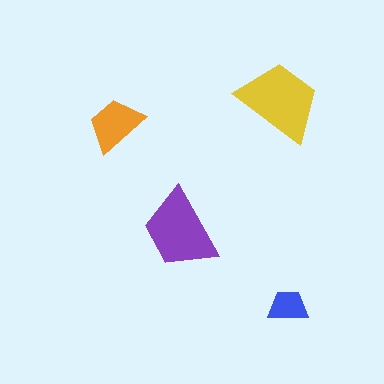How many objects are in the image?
There are 4 objects in the image.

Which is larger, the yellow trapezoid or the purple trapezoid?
The yellow one.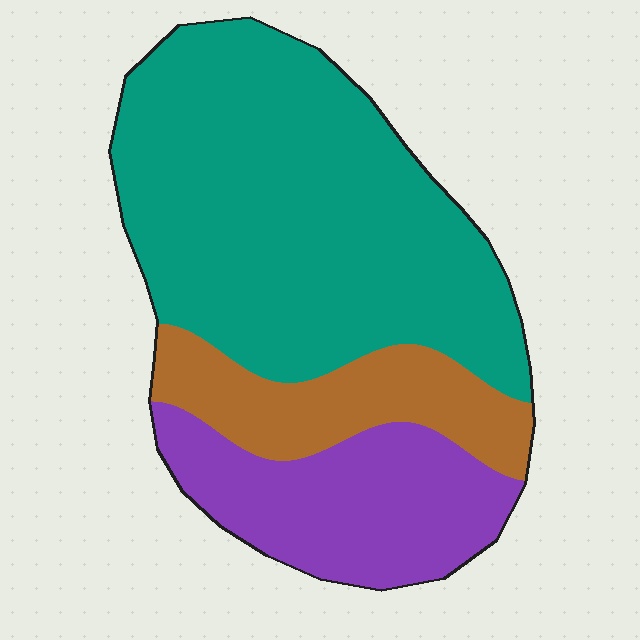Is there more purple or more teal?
Teal.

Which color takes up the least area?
Brown, at roughly 15%.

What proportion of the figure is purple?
Purple takes up about one quarter (1/4) of the figure.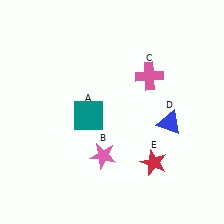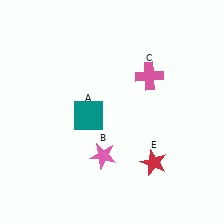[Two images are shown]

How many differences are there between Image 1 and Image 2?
There is 1 difference between the two images.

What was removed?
The blue triangle (D) was removed in Image 2.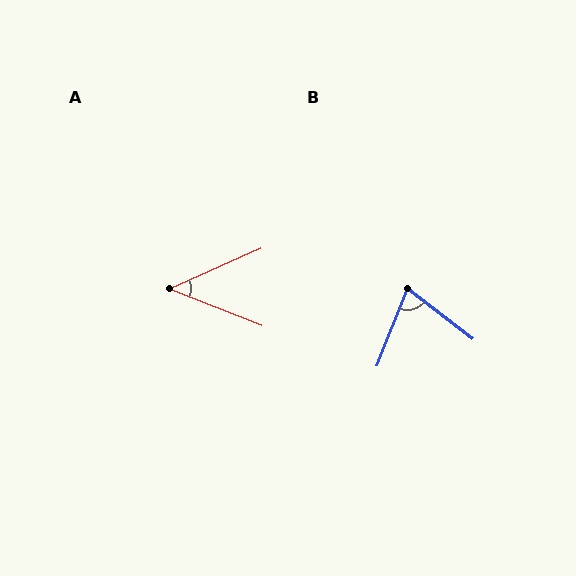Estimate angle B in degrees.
Approximately 74 degrees.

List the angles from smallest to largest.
A (45°), B (74°).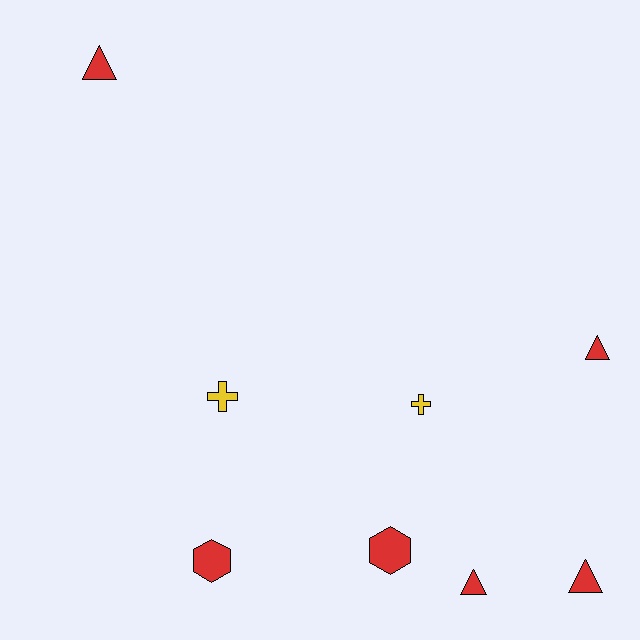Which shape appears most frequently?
Triangle, with 4 objects.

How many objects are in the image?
There are 8 objects.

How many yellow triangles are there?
There are no yellow triangles.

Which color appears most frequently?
Red, with 6 objects.